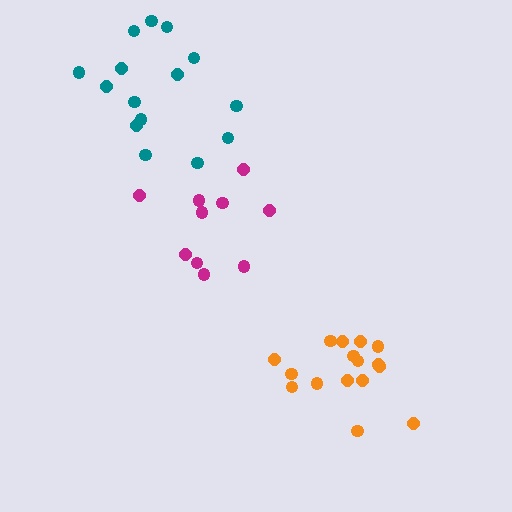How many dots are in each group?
Group 1: 16 dots, Group 2: 15 dots, Group 3: 10 dots (41 total).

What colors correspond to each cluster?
The clusters are colored: orange, teal, magenta.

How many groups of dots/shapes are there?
There are 3 groups.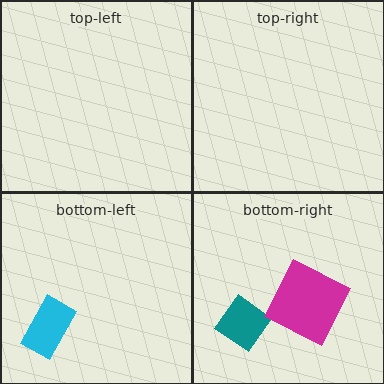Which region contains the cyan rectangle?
The bottom-left region.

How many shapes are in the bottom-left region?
1.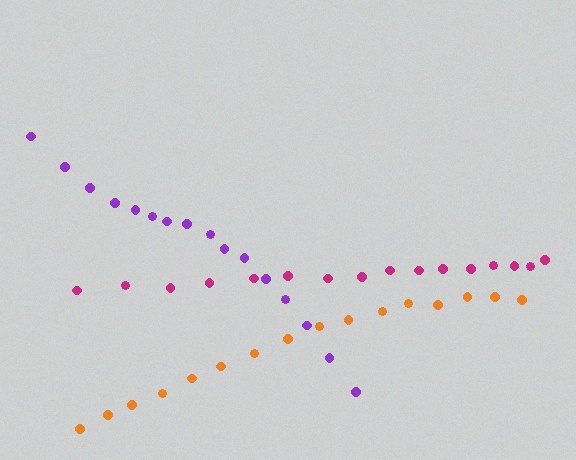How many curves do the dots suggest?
There are 3 distinct paths.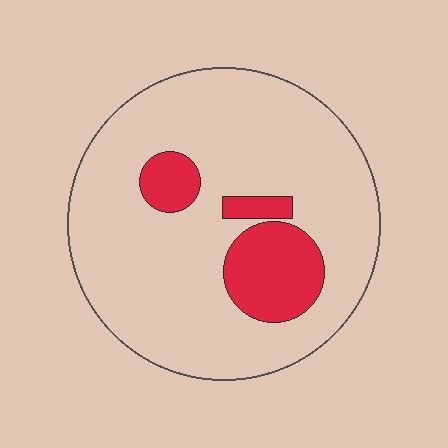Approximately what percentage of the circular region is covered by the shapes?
Approximately 15%.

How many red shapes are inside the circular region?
3.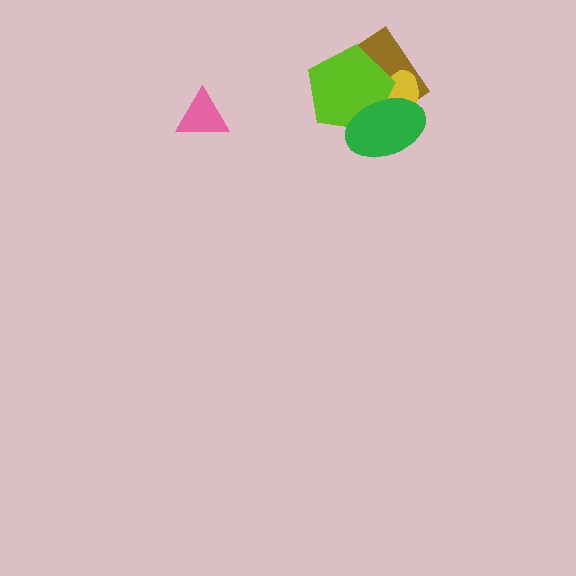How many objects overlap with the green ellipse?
3 objects overlap with the green ellipse.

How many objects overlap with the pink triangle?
0 objects overlap with the pink triangle.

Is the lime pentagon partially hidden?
Yes, it is partially covered by another shape.